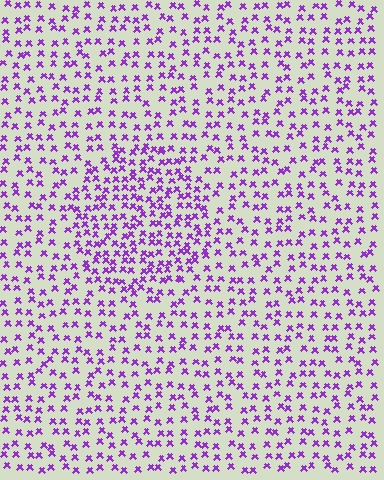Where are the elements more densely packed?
The elements are more densely packed inside the circle boundary.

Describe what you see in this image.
The image contains small purple elements arranged at two different densities. A circle-shaped region is visible where the elements are more densely packed than the surrounding area.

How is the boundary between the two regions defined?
The boundary is defined by a change in element density (approximately 1.7x ratio). All elements are the same color, size, and shape.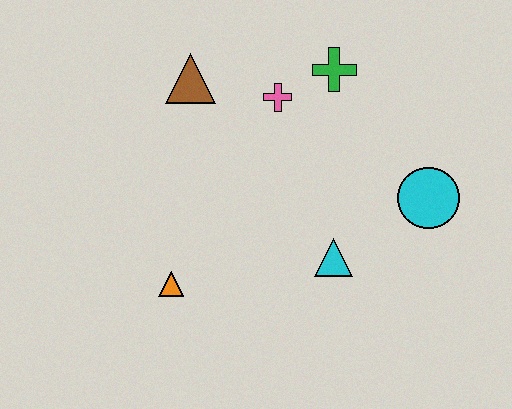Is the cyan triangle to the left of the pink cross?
No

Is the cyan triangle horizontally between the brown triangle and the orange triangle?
No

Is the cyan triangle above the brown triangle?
No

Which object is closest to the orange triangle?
The cyan triangle is closest to the orange triangle.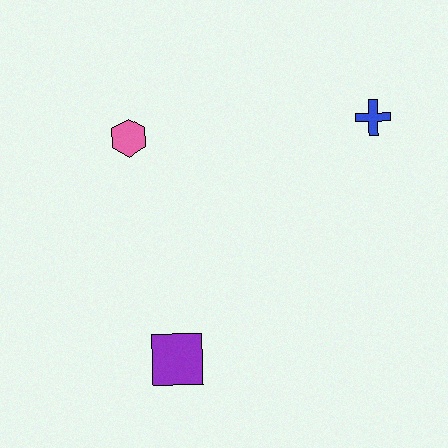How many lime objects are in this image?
There are no lime objects.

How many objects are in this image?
There are 3 objects.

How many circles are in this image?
There are no circles.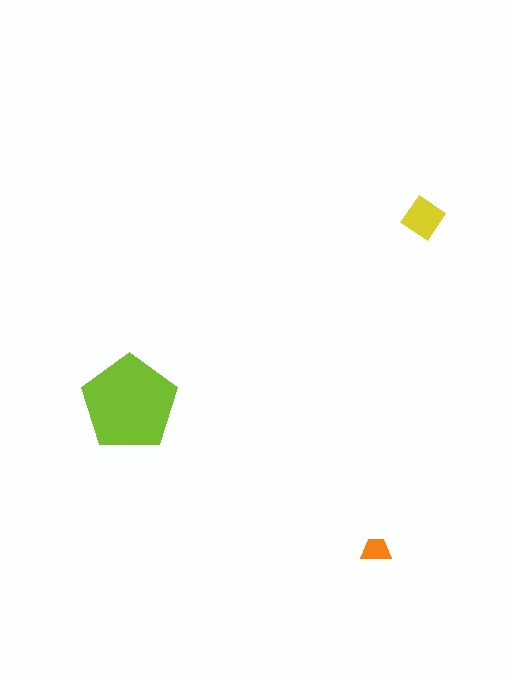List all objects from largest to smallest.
The lime pentagon, the yellow diamond, the orange trapezoid.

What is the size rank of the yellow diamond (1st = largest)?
2nd.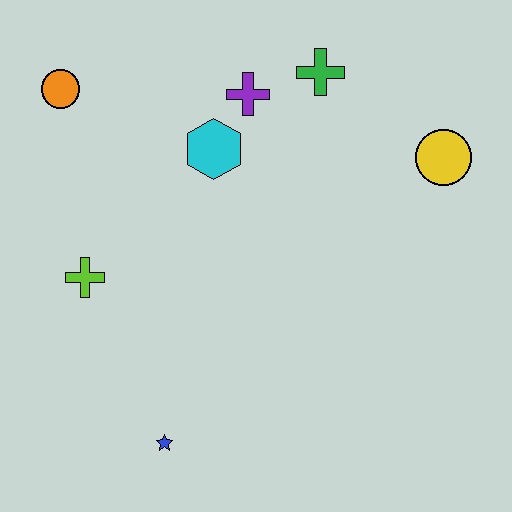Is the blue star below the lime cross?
Yes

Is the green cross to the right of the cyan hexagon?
Yes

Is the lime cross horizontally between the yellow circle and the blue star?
No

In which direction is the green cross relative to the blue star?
The green cross is above the blue star.